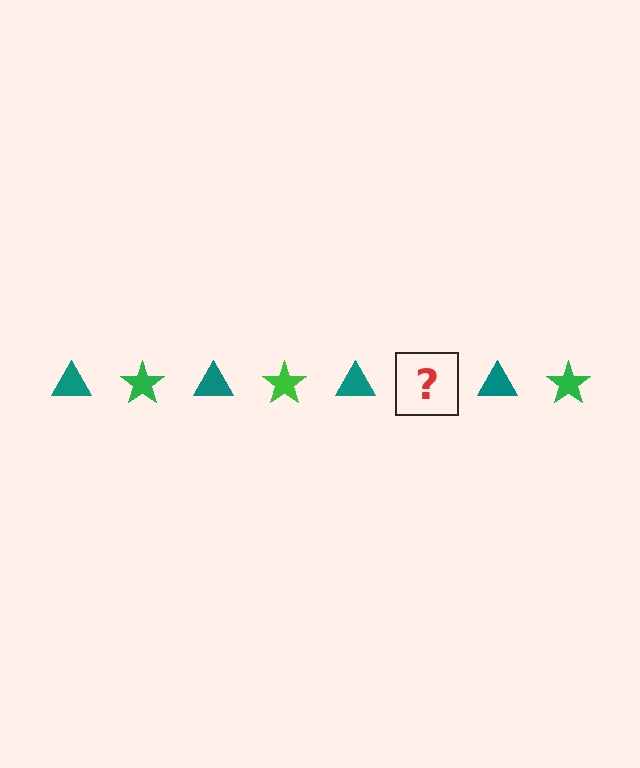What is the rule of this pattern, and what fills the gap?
The rule is that the pattern alternates between teal triangle and green star. The gap should be filled with a green star.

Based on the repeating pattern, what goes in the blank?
The blank should be a green star.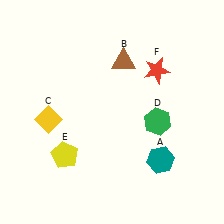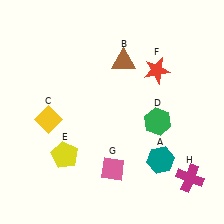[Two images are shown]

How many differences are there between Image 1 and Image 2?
There are 2 differences between the two images.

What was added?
A pink diamond (G), a magenta cross (H) were added in Image 2.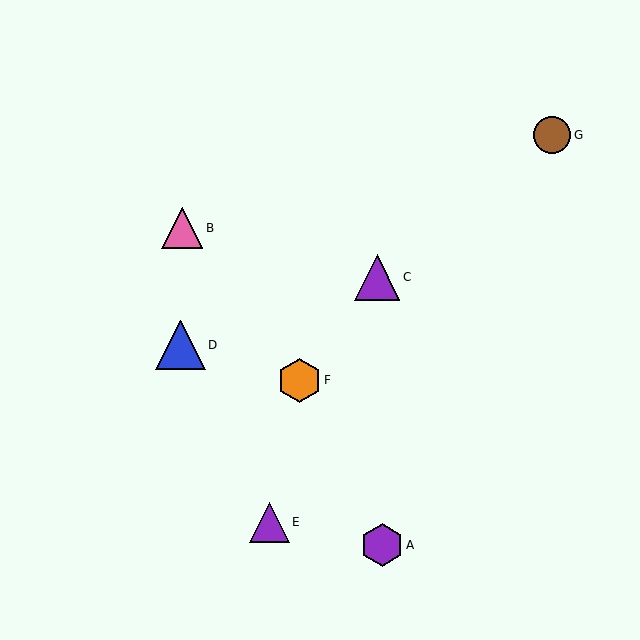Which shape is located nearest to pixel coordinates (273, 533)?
The purple triangle (labeled E) at (269, 522) is nearest to that location.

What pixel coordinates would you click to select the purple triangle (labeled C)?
Click at (377, 277) to select the purple triangle C.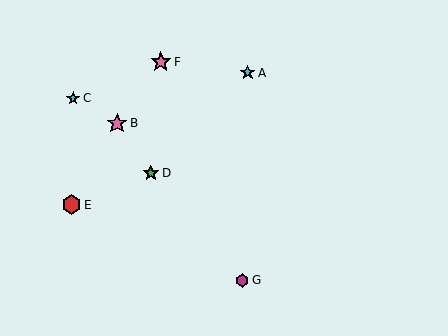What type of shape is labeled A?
Shape A is a cyan star.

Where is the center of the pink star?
The center of the pink star is at (161, 62).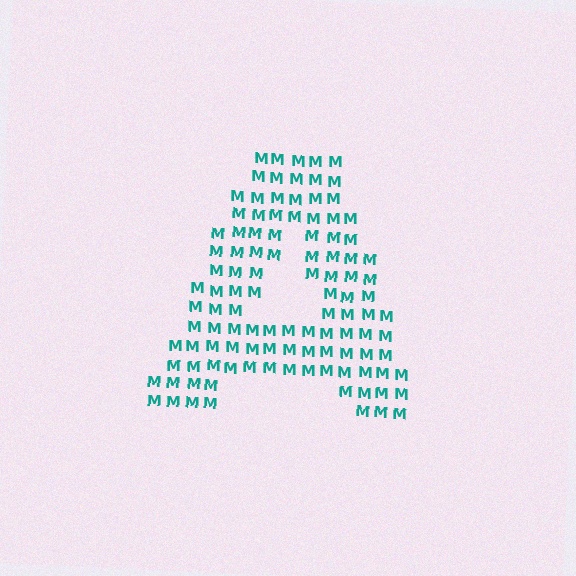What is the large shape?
The large shape is the letter A.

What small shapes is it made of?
It is made of small letter M's.